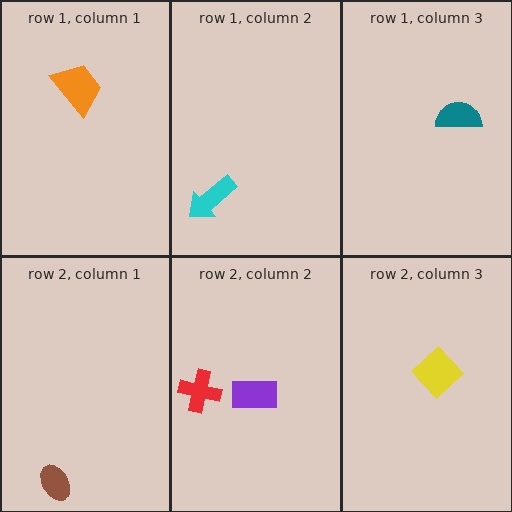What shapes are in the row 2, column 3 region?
The yellow diamond.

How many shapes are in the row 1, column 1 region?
1.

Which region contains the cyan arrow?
The row 1, column 2 region.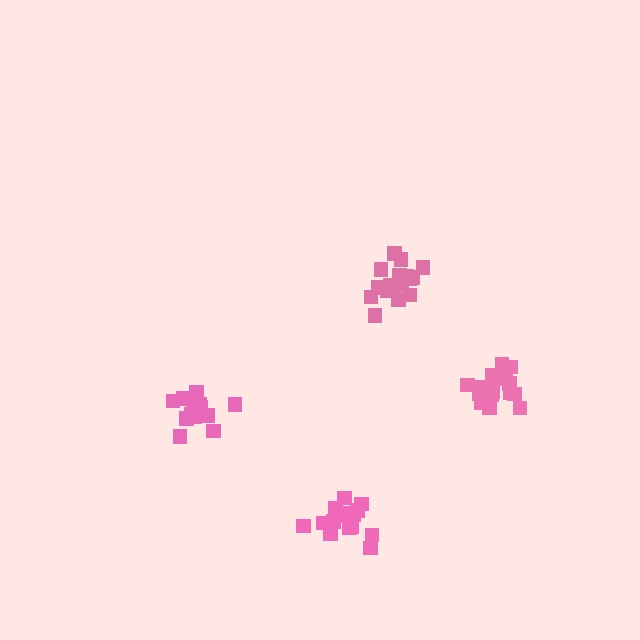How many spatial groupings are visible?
There are 4 spatial groupings.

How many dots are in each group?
Group 1: 14 dots, Group 2: 18 dots, Group 3: 16 dots, Group 4: 20 dots (68 total).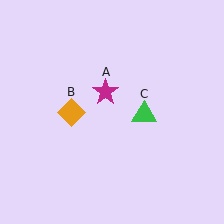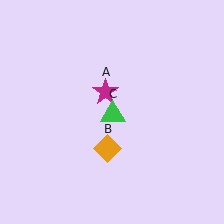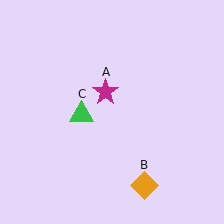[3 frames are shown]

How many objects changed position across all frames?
2 objects changed position: orange diamond (object B), green triangle (object C).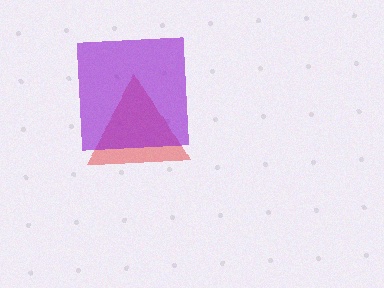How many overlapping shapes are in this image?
There are 2 overlapping shapes in the image.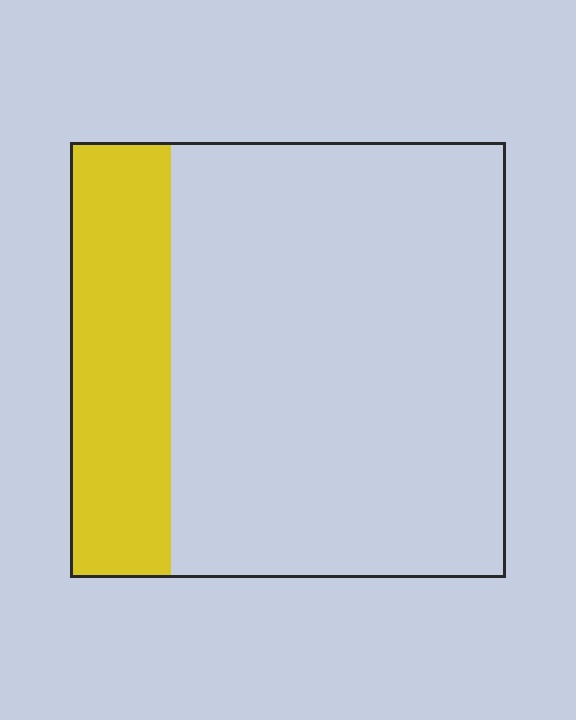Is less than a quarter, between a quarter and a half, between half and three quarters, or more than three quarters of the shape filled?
Less than a quarter.